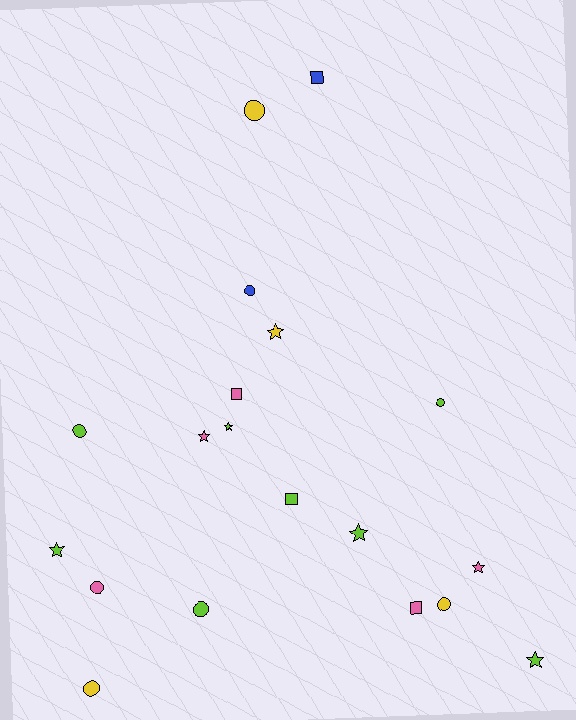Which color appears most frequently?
Lime, with 8 objects.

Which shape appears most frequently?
Circle, with 8 objects.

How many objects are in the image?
There are 19 objects.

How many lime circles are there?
There are 3 lime circles.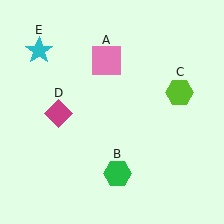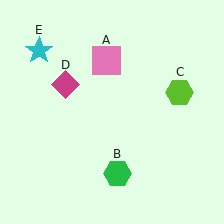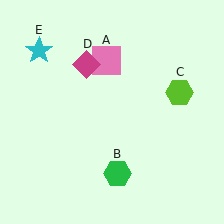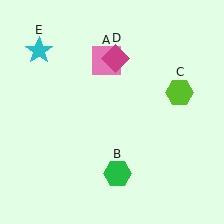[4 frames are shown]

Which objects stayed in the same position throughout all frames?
Pink square (object A) and green hexagon (object B) and lime hexagon (object C) and cyan star (object E) remained stationary.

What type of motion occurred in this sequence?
The magenta diamond (object D) rotated clockwise around the center of the scene.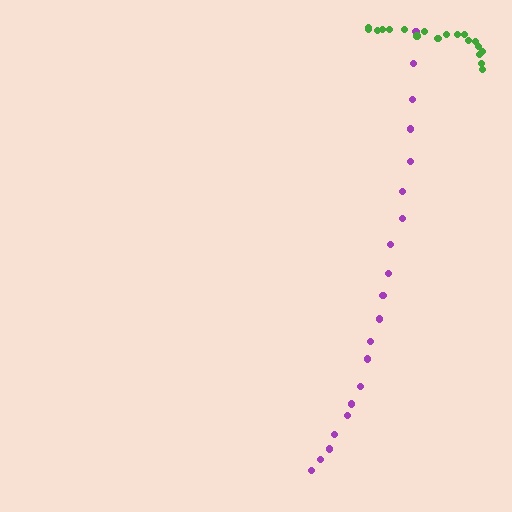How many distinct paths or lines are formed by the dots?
There are 2 distinct paths.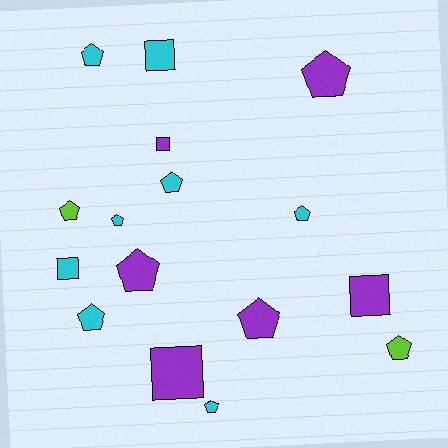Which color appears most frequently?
Cyan, with 8 objects.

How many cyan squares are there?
There are 2 cyan squares.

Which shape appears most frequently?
Pentagon, with 11 objects.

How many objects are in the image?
There are 16 objects.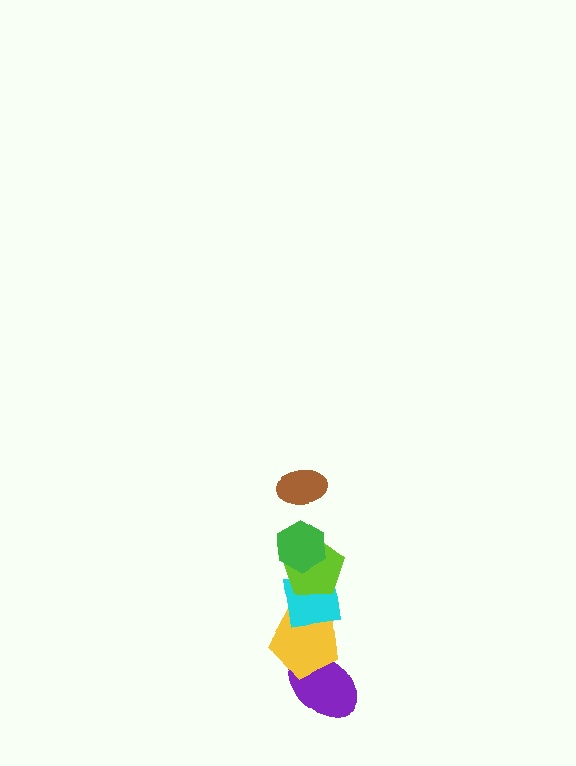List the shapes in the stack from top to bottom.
From top to bottom: the brown ellipse, the green hexagon, the lime pentagon, the cyan square, the yellow pentagon, the purple ellipse.